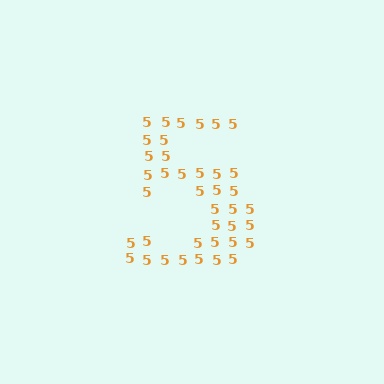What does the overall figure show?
The overall figure shows the digit 5.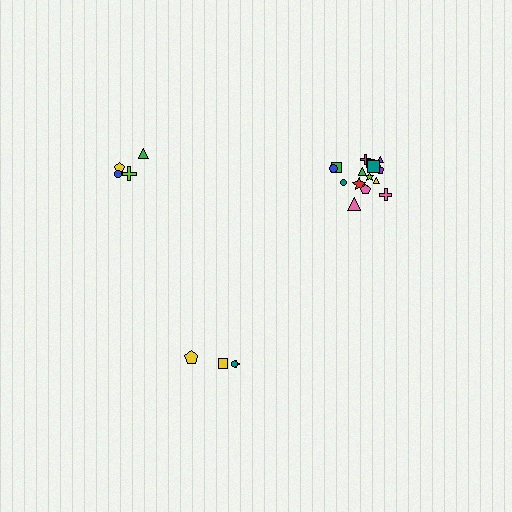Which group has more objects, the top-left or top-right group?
The top-right group.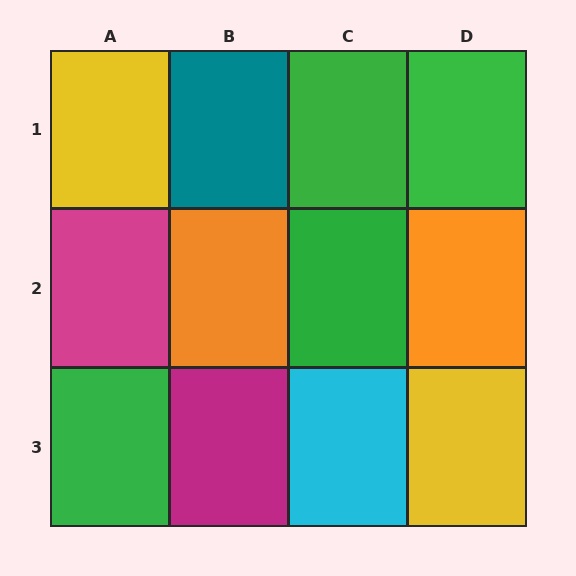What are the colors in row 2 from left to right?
Magenta, orange, green, orange.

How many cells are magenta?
2 cells are magenta.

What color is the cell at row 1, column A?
Yellow.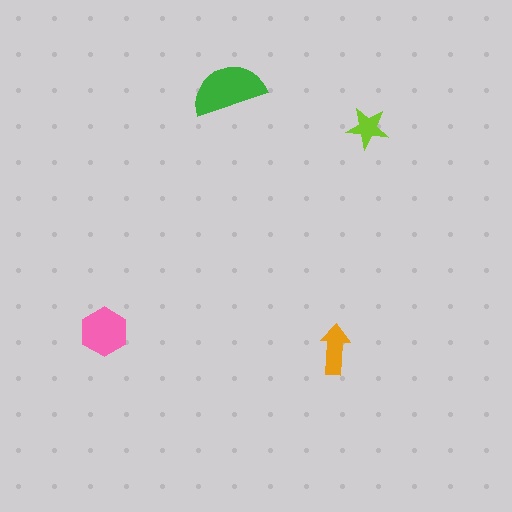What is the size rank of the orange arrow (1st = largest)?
3rd.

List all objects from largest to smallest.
The green semicircle, the pink hexagon, the orange arrow, the lime star.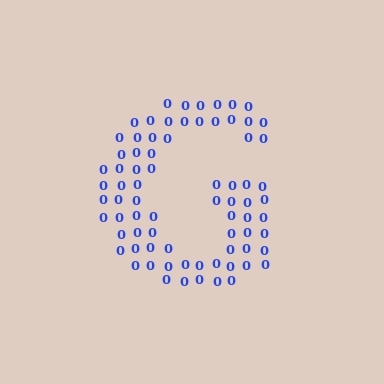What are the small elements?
The small elements are digit 0's.